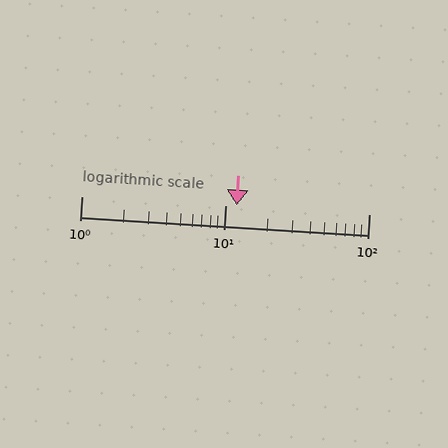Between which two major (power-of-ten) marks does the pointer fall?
The pointer is between 10 and 100.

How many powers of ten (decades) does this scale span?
The scale spans 2 decades, from 1 to 100.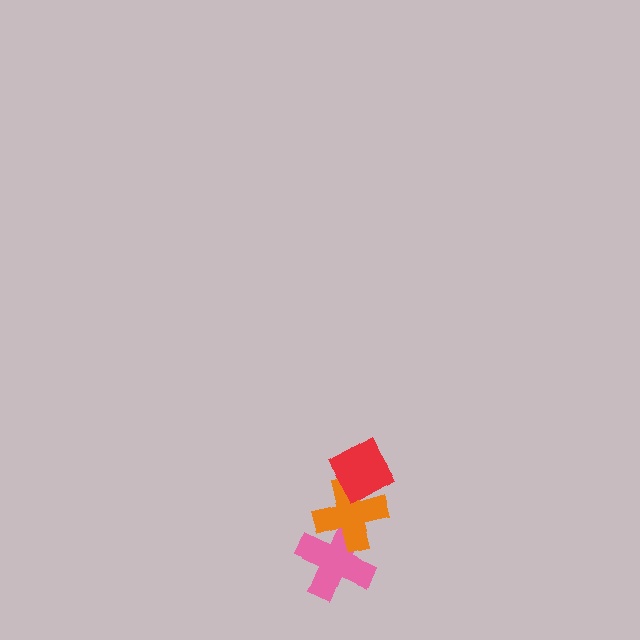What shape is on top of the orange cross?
The red diamond is on top of the orange cross.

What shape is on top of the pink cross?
The orange cross is on top of the pink cross.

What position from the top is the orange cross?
The orange cross is 2nd from the top.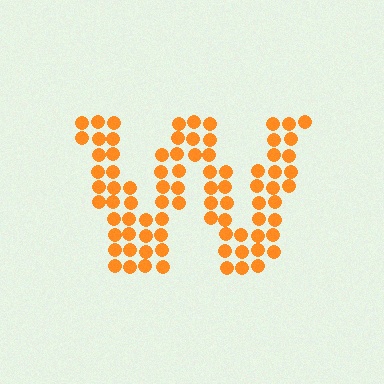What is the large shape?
The large shape is the letter W.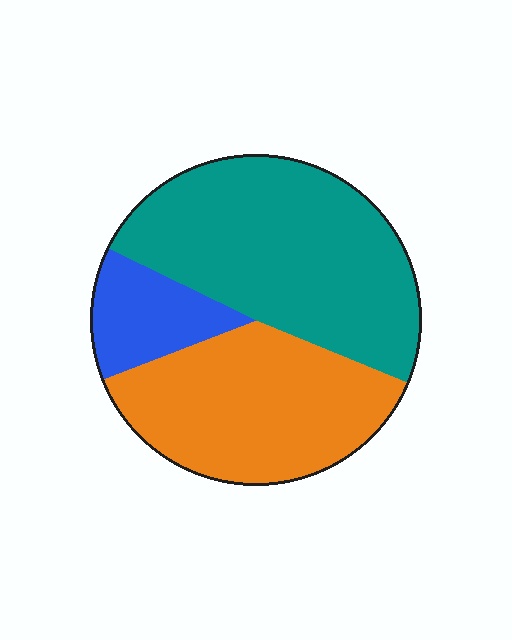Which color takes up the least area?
Blue, at roughly 15%.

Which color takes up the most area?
Teal, at roughly 50%.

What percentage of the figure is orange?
Orange takes up between a quarter and a half of the figure.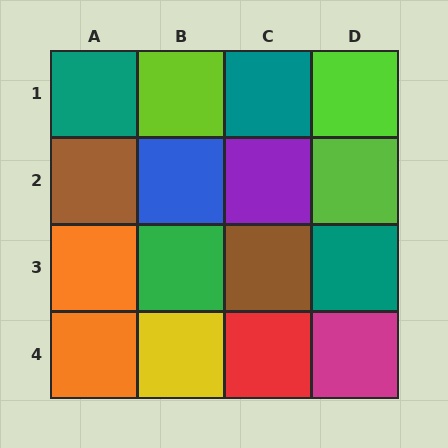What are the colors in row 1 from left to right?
Teal, lime, teal, lime.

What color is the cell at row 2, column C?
Purple.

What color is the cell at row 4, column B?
Yellow.